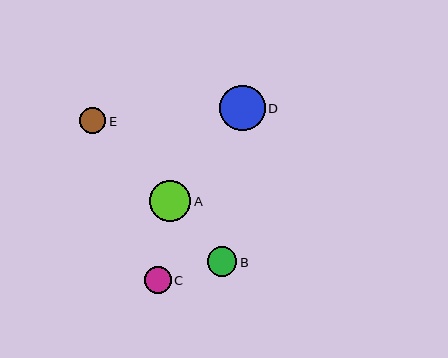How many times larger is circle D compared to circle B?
Circle D is approximately 1.5 times the size of circle B.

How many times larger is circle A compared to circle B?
Circle A is approximately 1.4 times the size of circle B.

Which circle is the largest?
Circle D is the largest with a size of approximately 45 pixels.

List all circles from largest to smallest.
From largest to smallest: D, A, B, C, E.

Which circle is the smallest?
Circle E is the smallest with a size of approximately 26 pixels.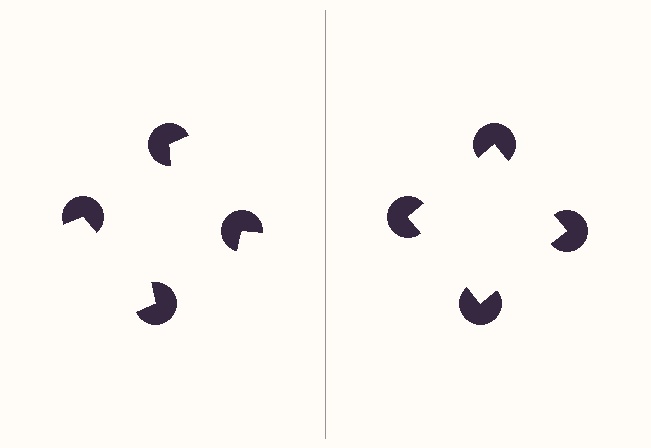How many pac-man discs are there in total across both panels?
8 — 4 on each side.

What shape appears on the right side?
An illusory square.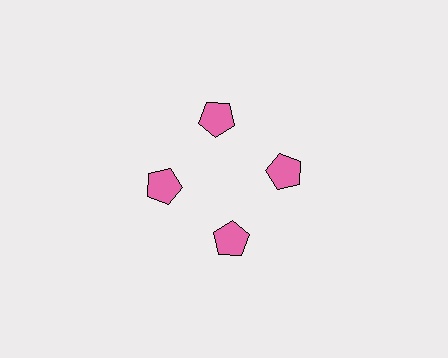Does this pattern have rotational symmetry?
Yes, this pattern has 4-fold rotational symmetry. It looks the same after rotating 90 degrees around the center.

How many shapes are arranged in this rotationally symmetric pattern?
There are 4 shapes, arranged in 4 groups of 1.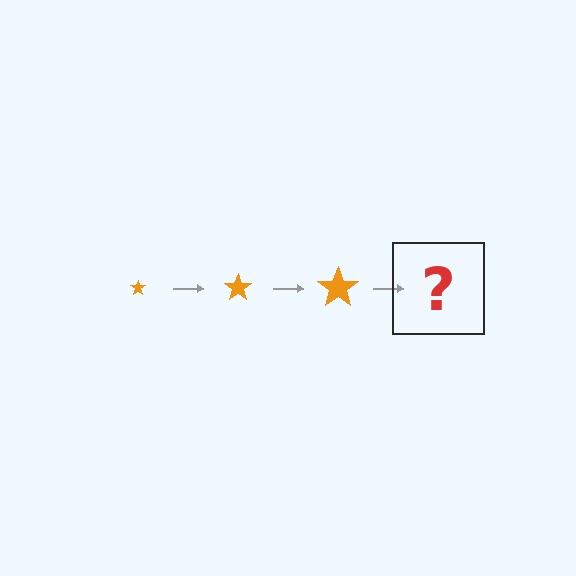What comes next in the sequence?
The next element should be an orange star, larger than the previous one.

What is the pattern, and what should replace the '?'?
The pattern is that the star gets progressively larger each step. The '?' should be an orange star, larger than the previous one.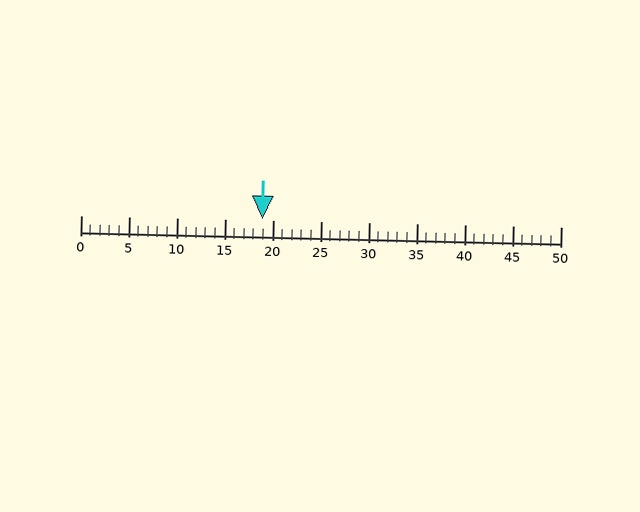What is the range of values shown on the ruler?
The ruler shows values from 0 to 50.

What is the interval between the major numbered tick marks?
The major tick marks are spaced 5 units apart.